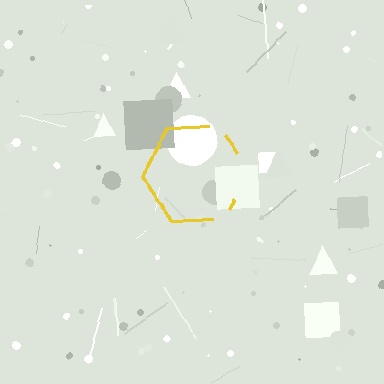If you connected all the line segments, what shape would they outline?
They would outline a hexagon.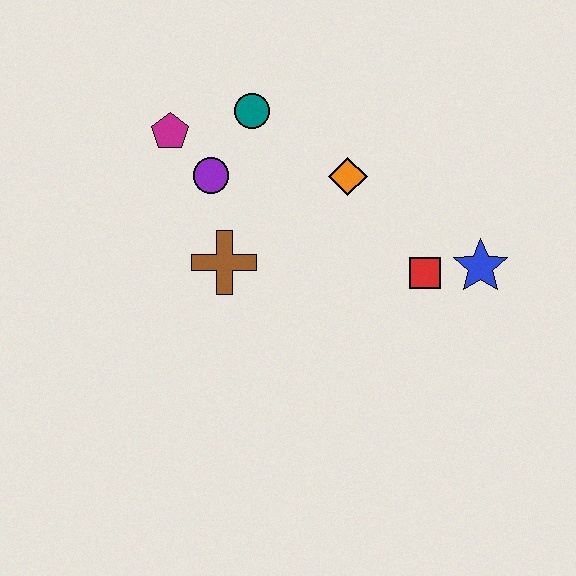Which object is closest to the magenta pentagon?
The purple circle is closest to the magenta pentagon.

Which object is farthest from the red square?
The magenta pentagon is farthest from the red square.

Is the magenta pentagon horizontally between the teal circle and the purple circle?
No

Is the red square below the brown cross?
Yes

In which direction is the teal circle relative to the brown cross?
The teal circle is above the brown cross.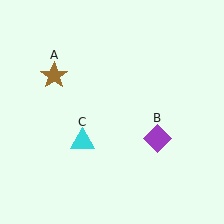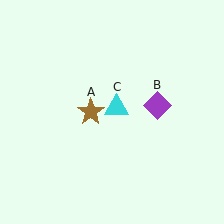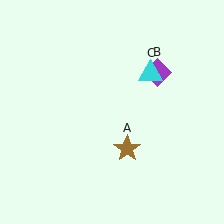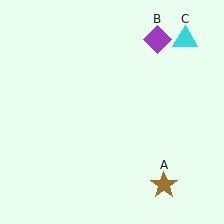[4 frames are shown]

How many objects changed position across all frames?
3 objects changed position: brown star (object A), purple diamond (object B), cyan triangle (object C).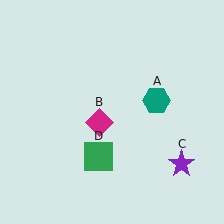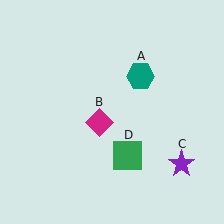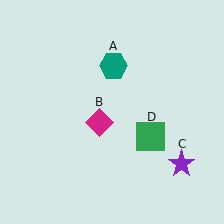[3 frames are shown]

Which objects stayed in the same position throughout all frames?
Magenta diamond (object B) and purple star (object C) remained stationary.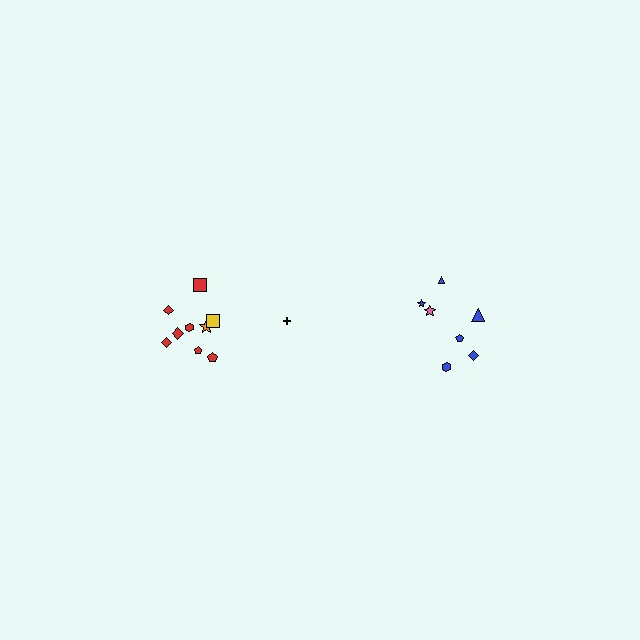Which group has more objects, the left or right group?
The left group.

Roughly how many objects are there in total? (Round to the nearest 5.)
Roughly 15 objects in total.